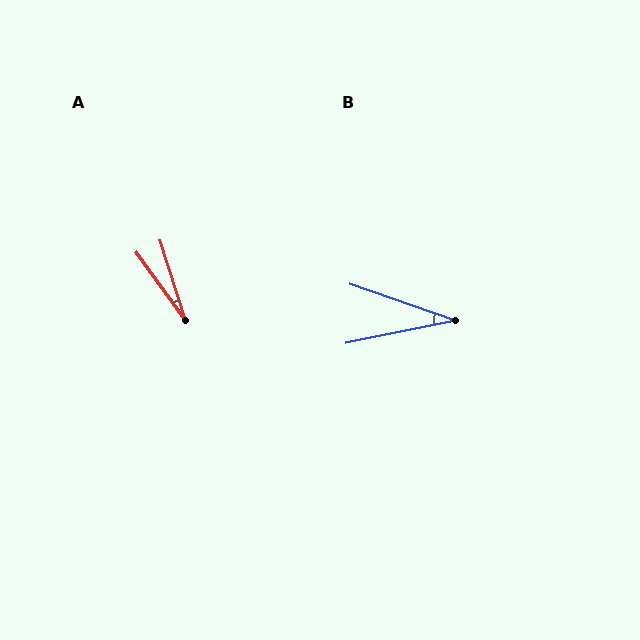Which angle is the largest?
B, at approximately 31 degrees.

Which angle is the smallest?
A, at approximately 18 degrees.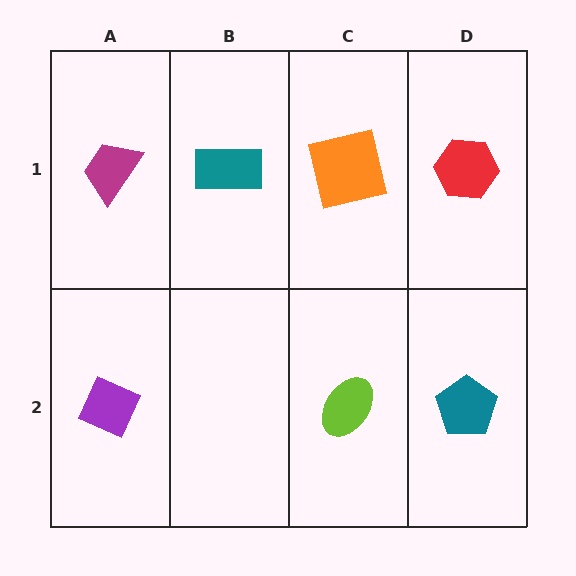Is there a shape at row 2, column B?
No, that cell is empty.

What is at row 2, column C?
A lime ellipse.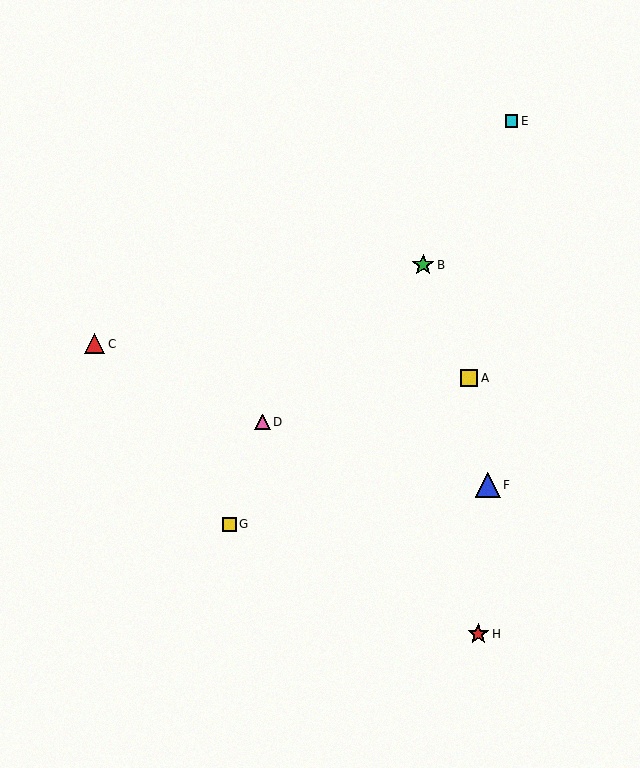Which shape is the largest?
The blue triangle (labeled F) is the largest.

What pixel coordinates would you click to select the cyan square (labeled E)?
Click at (512, 121) to select the cyan square E.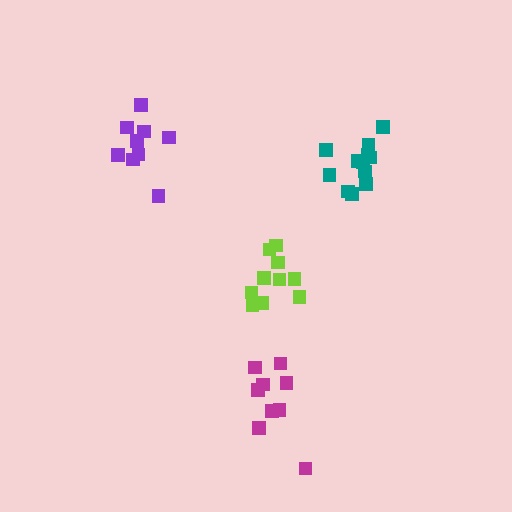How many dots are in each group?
Group 1: 9 dots, Group 2: 10 dots, Group 3: 9 dots, Group 4: 12 dots (40 total).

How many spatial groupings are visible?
There are 4 spatial groupings.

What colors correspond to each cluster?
The clusters are colored: magenta, lime, purple, teal.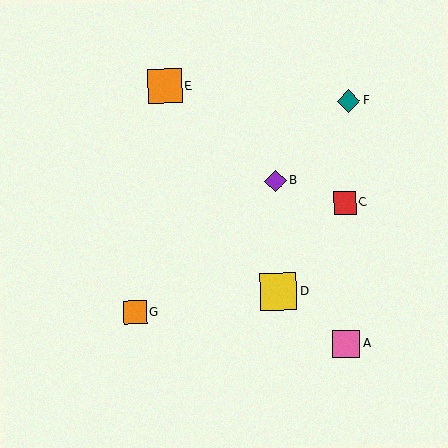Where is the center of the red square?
The center of the red square is at (345, 203).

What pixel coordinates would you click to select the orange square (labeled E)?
Click at (165, 86) to select the orange square E.